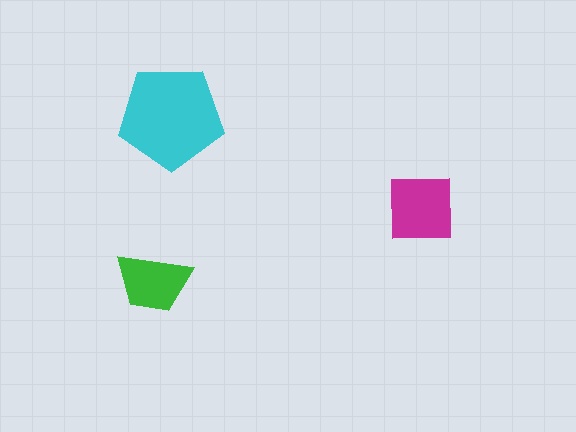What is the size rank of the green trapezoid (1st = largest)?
3rd.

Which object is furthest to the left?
The green trapezoid is leftmost.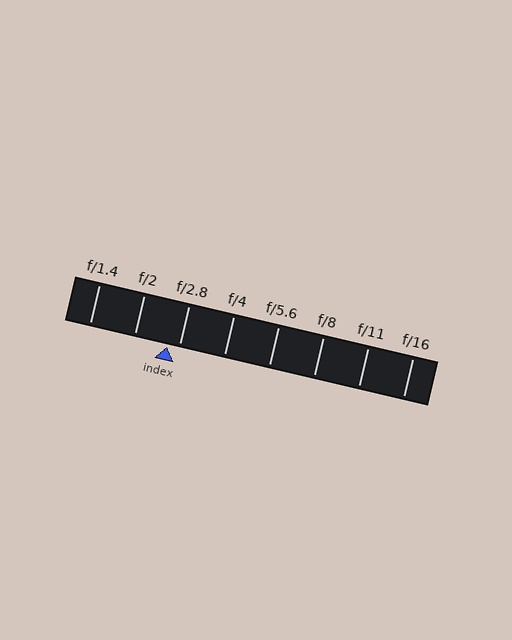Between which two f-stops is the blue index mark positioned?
The index mark is between f/2 and f/2.8.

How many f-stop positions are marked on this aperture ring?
There are 8 f-stop positions marked.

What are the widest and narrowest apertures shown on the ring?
The widest aperture shown is f/1.4 and the narrowest is f/16.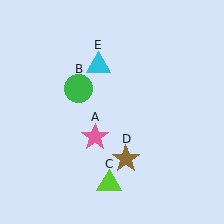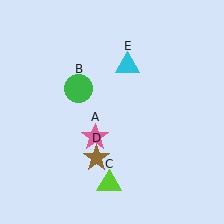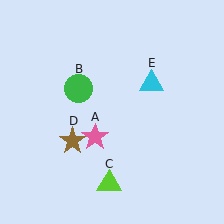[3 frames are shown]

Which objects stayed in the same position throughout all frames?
Pink star (object A) and green circle (object B) and lime triangle (object C) remained stationary.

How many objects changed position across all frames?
2 objects changed position: brown star (object D), cyan triangle (object E).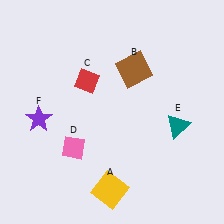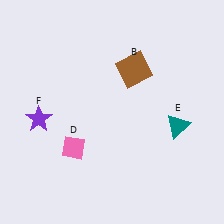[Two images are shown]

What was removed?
The red diamond (C), the yellow square (A) were removed in Image 2.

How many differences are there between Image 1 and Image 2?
There are 2 differences between the two images.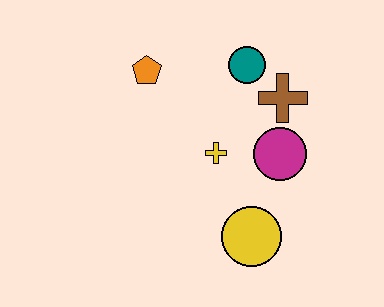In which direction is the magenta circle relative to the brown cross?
The magenta circle is below the brown cross.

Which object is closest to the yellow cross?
The magenta circle is closest to the yellow cross.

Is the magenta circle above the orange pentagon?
No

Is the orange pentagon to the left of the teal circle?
Yes